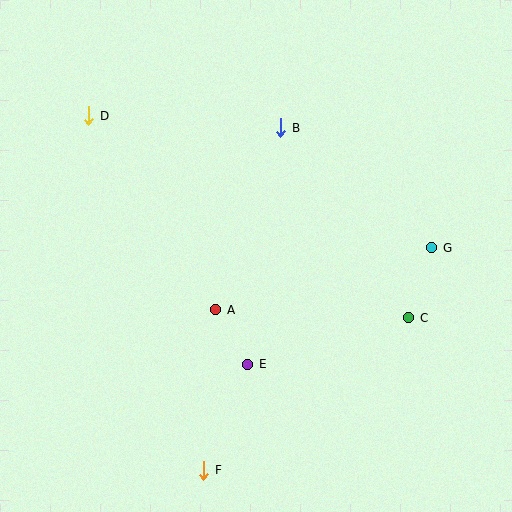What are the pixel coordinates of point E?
Point E is at (248, 364).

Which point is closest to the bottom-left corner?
Point F is closest to the bottom-left corner.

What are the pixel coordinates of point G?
Point G is at (432, 248).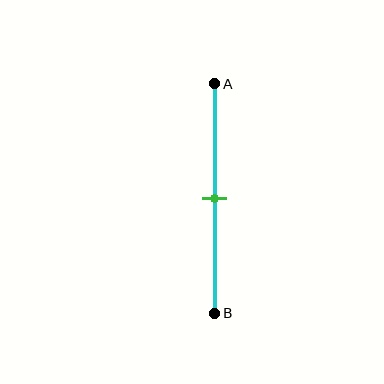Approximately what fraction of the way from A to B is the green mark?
The green mark is approximately 50% of the way from A to B.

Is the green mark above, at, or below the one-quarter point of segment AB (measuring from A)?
The green mark is below the one-quarter point of segment AB.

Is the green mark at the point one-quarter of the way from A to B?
No, the mark is at about 50% from A, not at the 25% one-quarter point.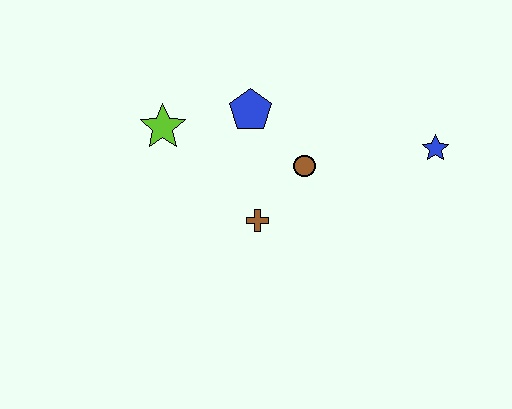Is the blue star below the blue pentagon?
Yes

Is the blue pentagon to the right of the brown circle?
No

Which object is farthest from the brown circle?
The lime star is farthest from the brown circle.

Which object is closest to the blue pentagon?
The brown circle is closest to the blue pentagon.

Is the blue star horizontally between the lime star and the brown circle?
No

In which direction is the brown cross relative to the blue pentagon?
The brown cross is below the blue pentagon.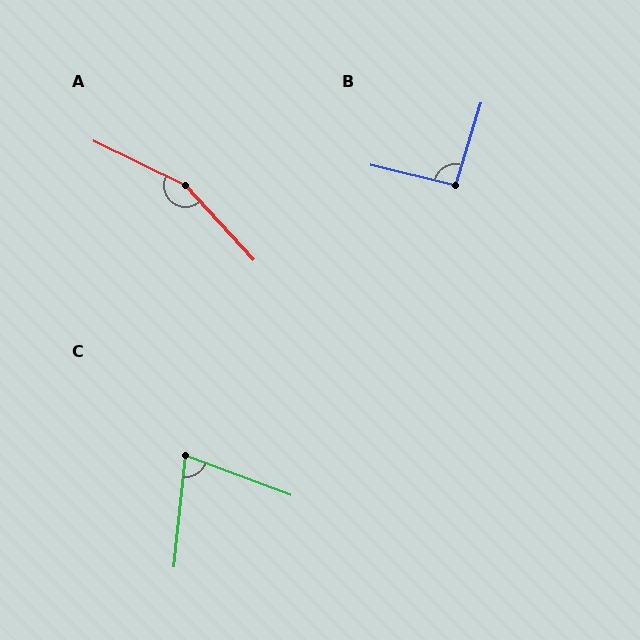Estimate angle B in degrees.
Approximately 94 degrees.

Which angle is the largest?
A, at approximately 158 degrees.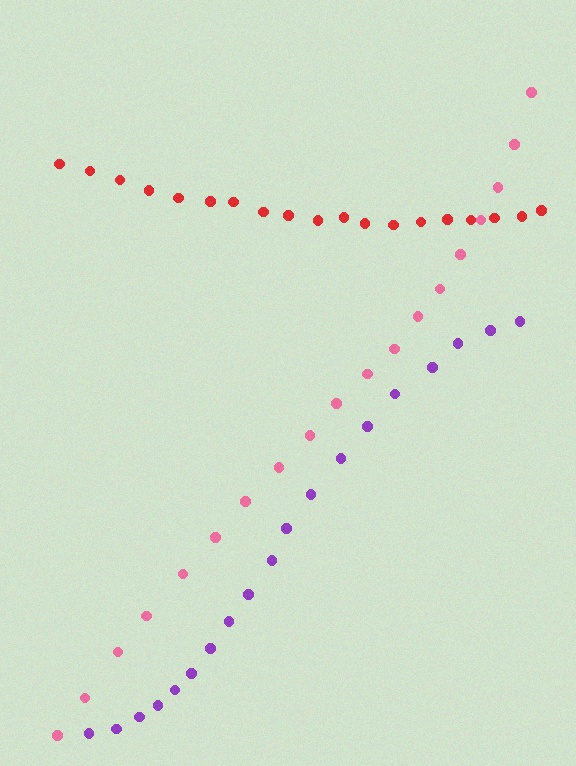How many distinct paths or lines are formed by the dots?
There are 3 distinct paths.